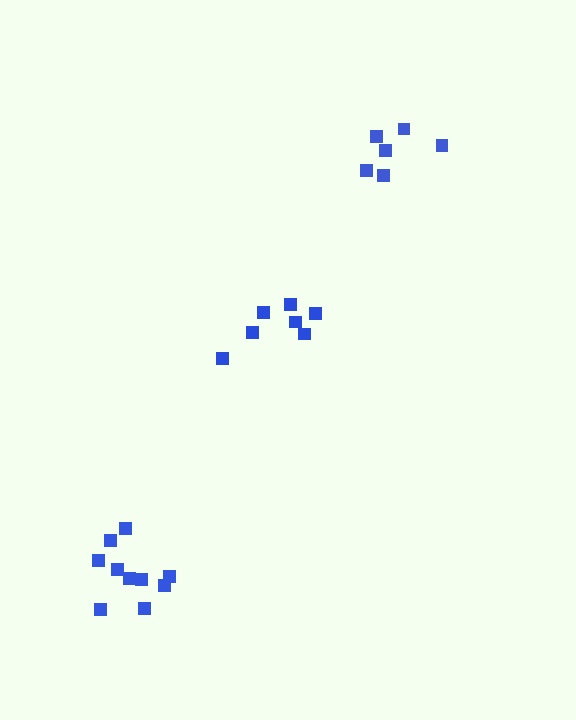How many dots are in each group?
Group 1: 6 dots, Group 2: 7 dots, Group 3: 10 dots (23 total).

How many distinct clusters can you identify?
There are 3 distinct clusters.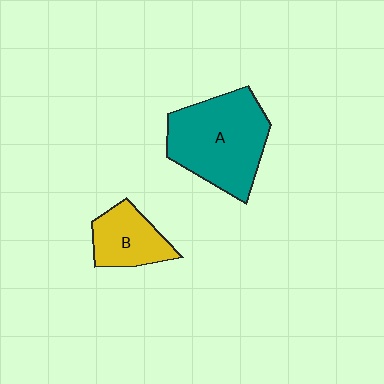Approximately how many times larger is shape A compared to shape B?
Approximately 2.0 times.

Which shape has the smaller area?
Shape B (yellow).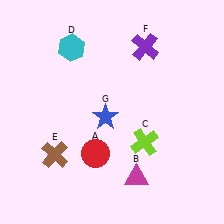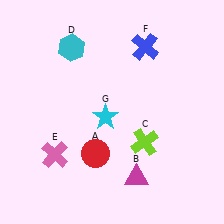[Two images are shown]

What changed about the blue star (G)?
In Image 1, G is blue. In Image 2, it changed to cyan.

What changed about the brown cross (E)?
In Image 1, E is brown. In Image 2, it changed to pink.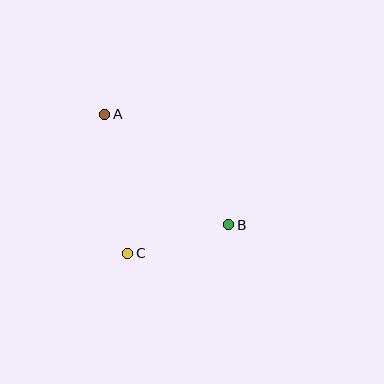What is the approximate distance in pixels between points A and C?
The distance between A and C is approximately 141 pixels.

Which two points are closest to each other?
Points B and C are closest to each other.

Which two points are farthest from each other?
Points A and B are farthest from each other.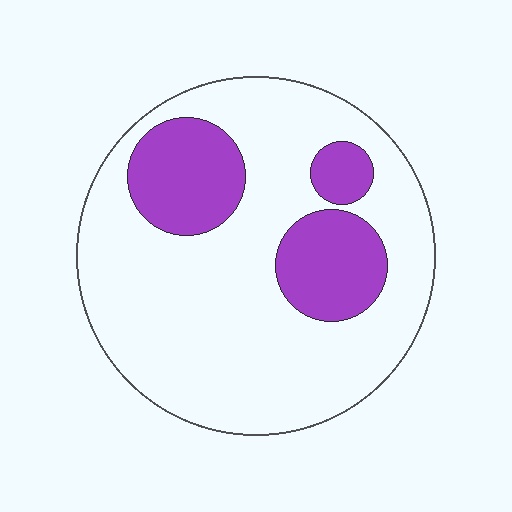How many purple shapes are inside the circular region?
3.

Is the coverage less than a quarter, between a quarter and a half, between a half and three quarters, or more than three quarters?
Less than a quarter.